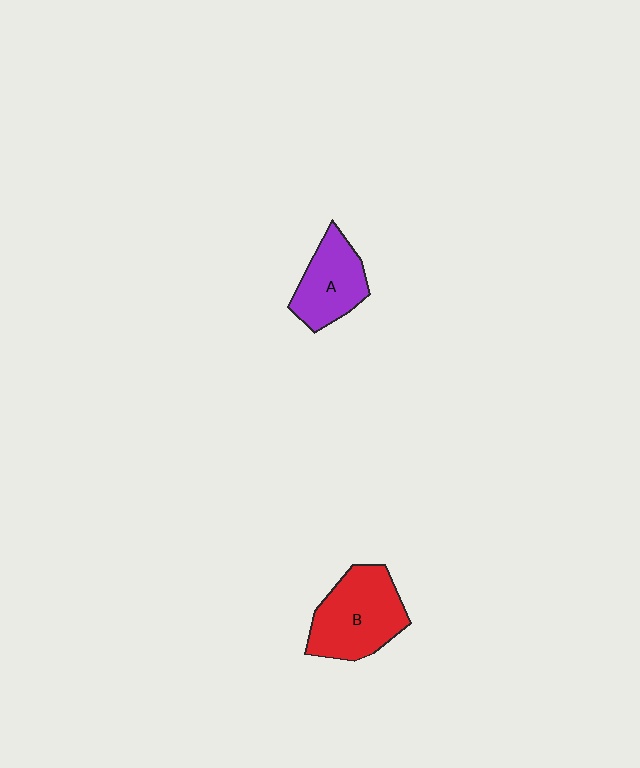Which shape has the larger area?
Shape B (red).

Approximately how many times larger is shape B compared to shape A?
Approximately 1.4 times.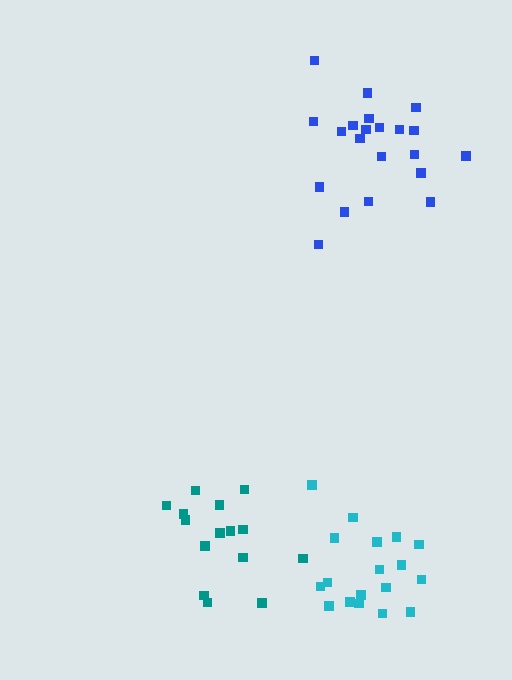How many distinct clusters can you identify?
There are 3 distinct clusters.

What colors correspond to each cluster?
The clusters are colored: blue, cyan, teal.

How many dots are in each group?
Group 1: 21 dots, Group 2: 18 dots, Group 3: 15 dots (54 total).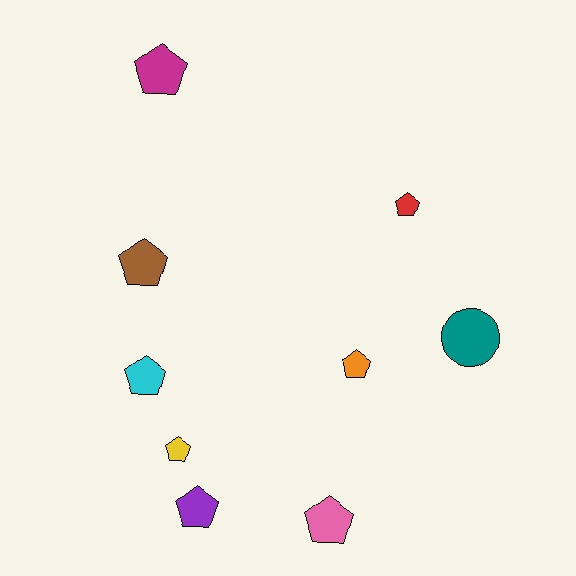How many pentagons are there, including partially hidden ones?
There are 8 pentagons.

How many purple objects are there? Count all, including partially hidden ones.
There is 1 purple object.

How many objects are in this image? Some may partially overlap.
There are 9 objects.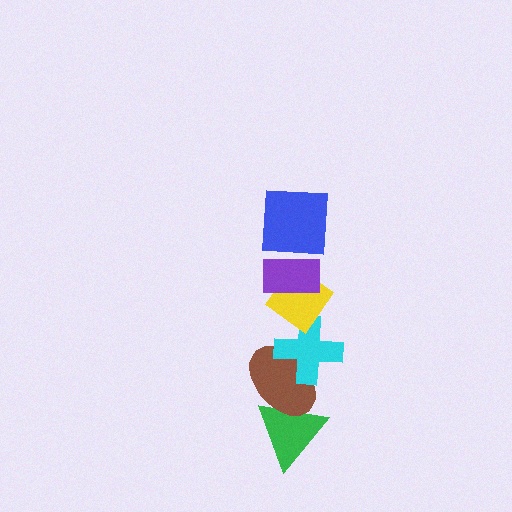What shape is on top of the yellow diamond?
The purple rectangle is on top of the yellow diamond.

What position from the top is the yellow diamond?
The yellow diamond is 3rd from the top.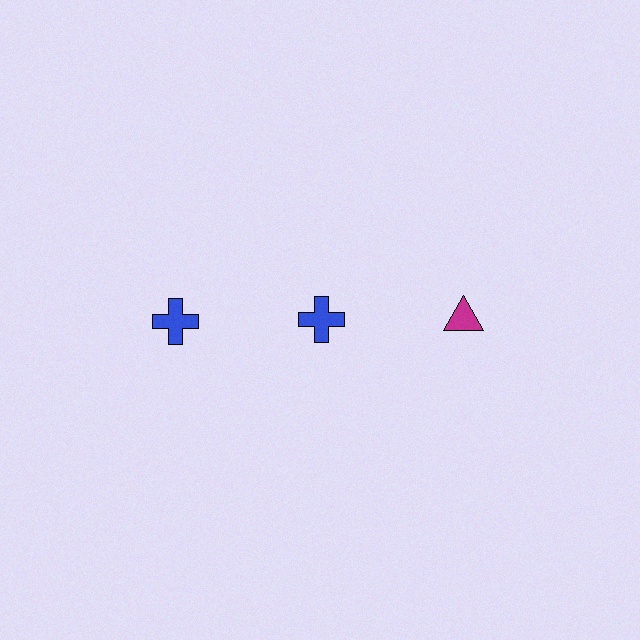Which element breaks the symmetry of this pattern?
The magenta triangle in the top row, center column breaks the symmetry. All other shapes are blue crosses.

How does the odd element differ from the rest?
It differs in both color (magenta instead of blue) and shape (triangle instead of cross).